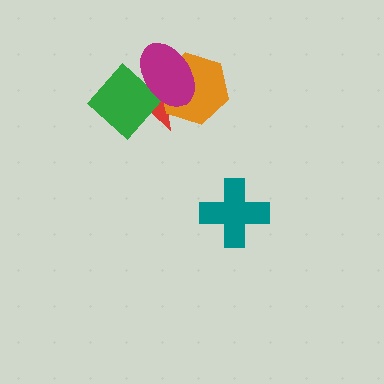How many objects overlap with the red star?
3 objects overlap with the red star.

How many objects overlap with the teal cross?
0 objects overlap with the teal cross.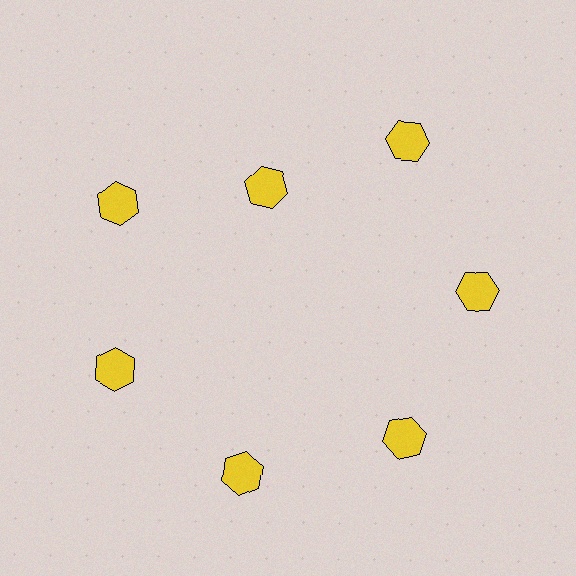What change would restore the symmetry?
The symmetry would be restored by moving it outward, back onto the ring so that all 7 hexagons sit at equal angles and equal distance from the center.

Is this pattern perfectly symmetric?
No. The 7 yellow hexagons are arranged in a ring, but one element near the 12 o'clock position is pulled inward toward the center, breaking the 7-fold rotational symmetry.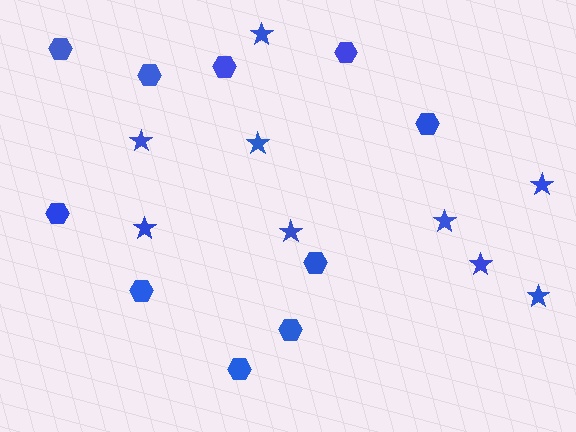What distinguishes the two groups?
There are 2 groups: one group of stars (9) and one group of hexagons (10).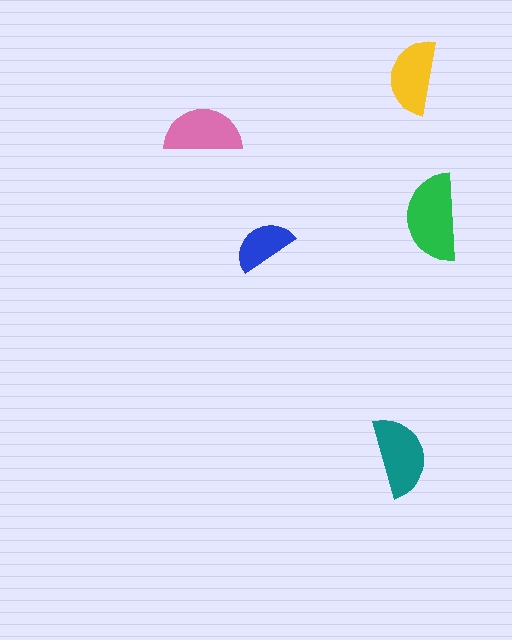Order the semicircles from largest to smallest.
the green one, the teal one, the pink one, the yellow one, the blue one.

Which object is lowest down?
The teal semicircle is bottommost.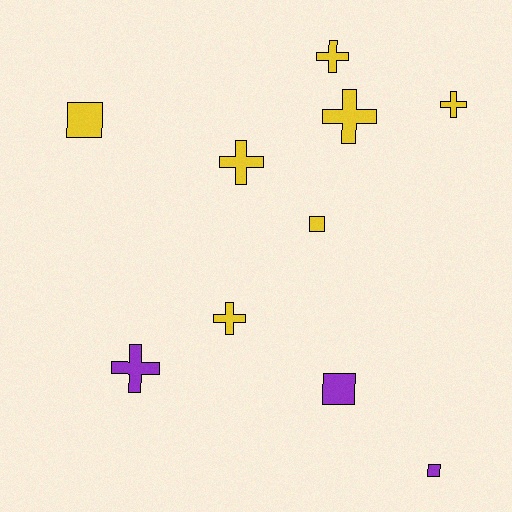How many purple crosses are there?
There is 1 purple cross.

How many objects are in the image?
There are 10 objects.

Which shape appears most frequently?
Cross, with 6 objects.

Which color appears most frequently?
Yellow, with 7 objects.